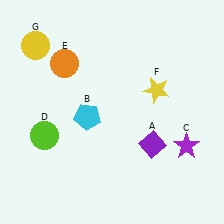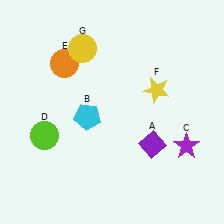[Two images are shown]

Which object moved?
The yellow circle (G) moved right.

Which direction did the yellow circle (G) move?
The yellow circle (G) moved right.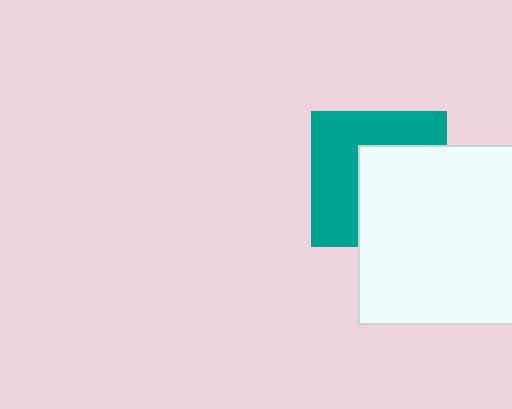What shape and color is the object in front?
The object in front is a white square.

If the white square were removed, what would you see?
You would see the complete teal square.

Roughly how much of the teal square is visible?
About half of it is visible (roughly 50%).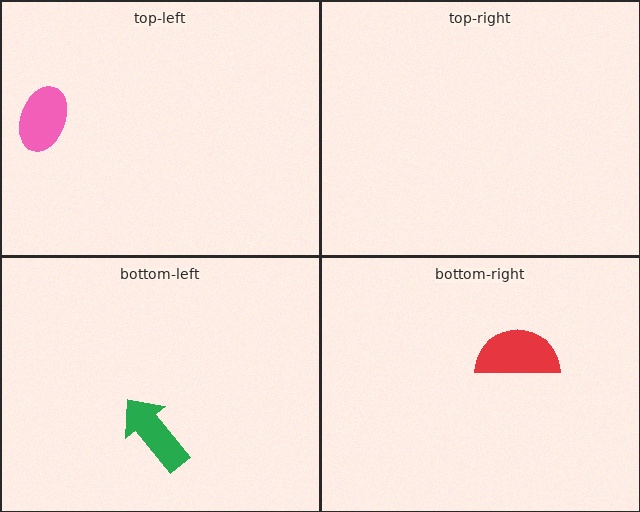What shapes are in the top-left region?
The pink ellipse.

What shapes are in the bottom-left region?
The green arrow.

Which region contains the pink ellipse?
The top-left region.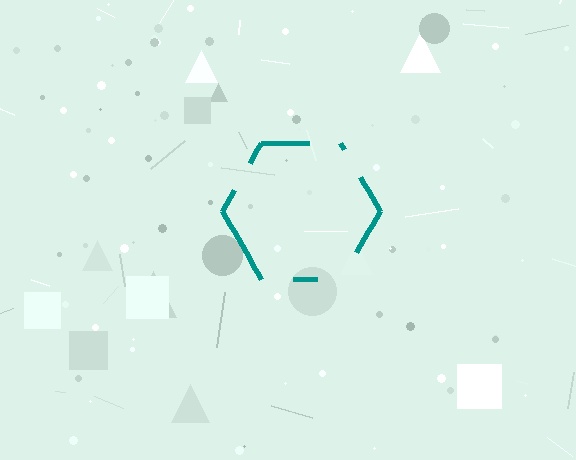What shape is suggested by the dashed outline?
The dashed outline suggests a hexagon.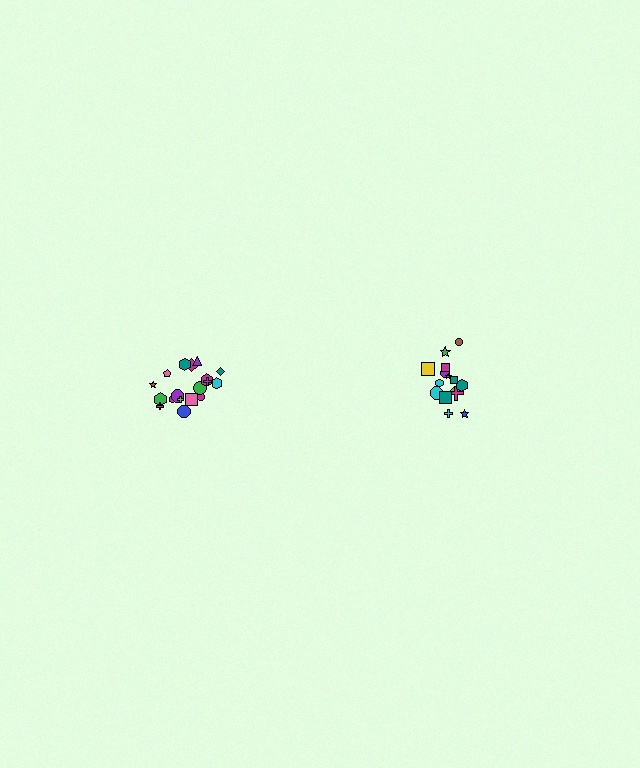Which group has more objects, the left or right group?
The left group.